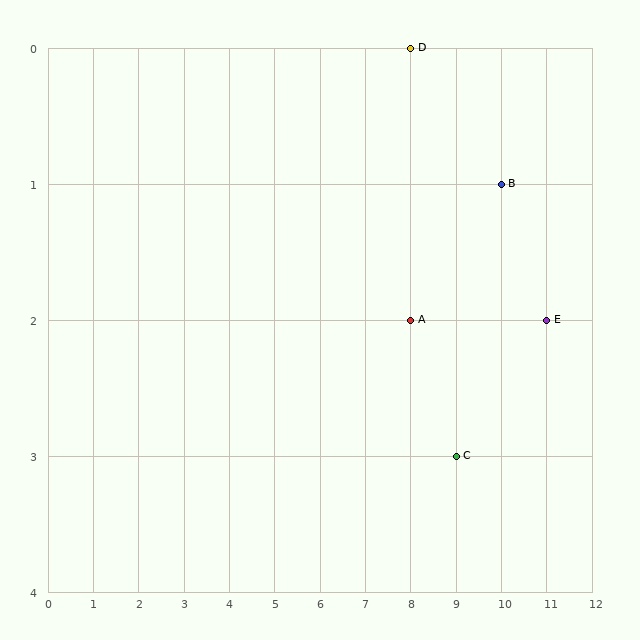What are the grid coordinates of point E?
Point E is at grid coordinates (11, 2).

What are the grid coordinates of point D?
Point D is at grid coordinates (8, 0).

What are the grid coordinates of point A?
Point A is at grid coordinates (8, 2).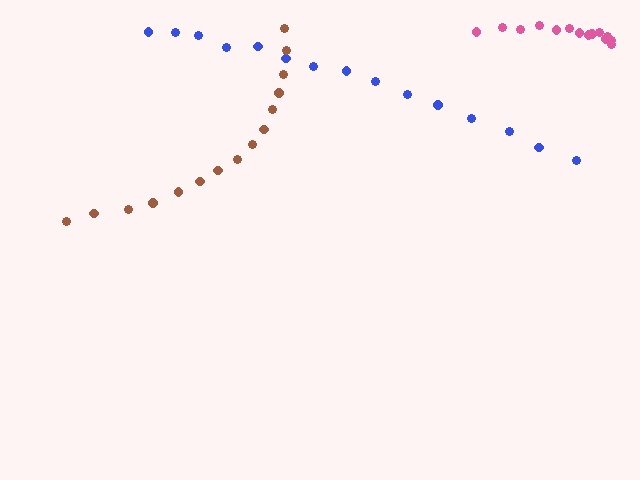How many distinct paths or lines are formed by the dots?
There are 3 distinct paths.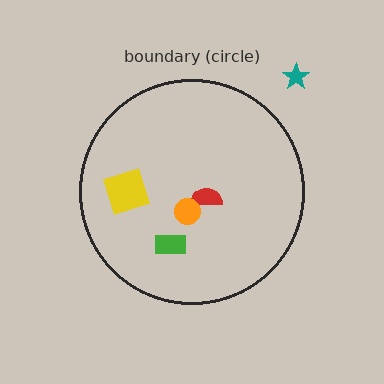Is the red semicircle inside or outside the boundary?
Inside.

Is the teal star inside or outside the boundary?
Outside.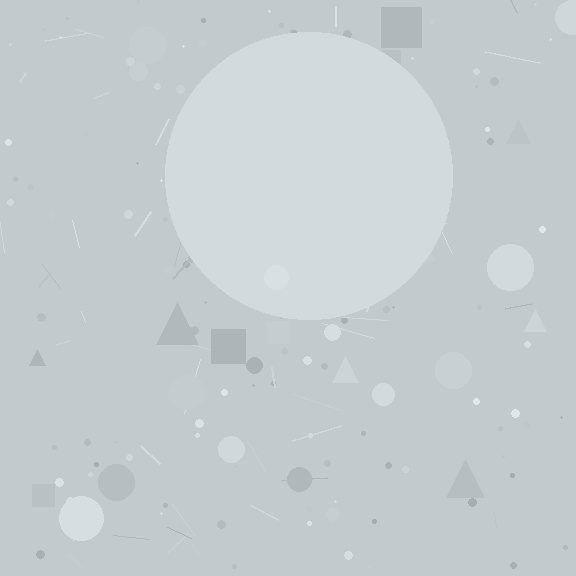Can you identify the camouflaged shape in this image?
The camouflaged shape is a circle.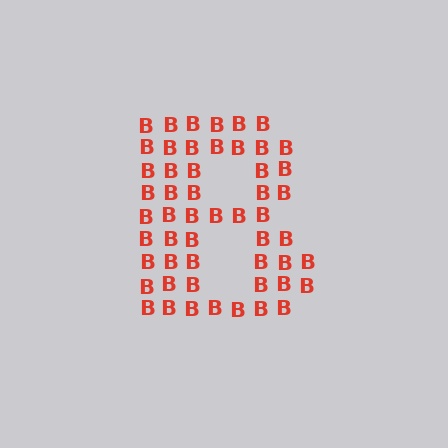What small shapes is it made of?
It is made of small letter B's.